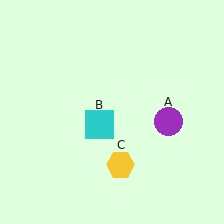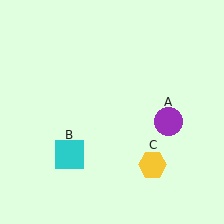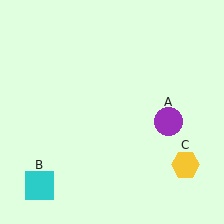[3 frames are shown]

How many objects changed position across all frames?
2 objects changed position: cyan square (object B), yellow hexagon (object C).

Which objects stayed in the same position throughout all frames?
Purple circle (object A) remained stationary.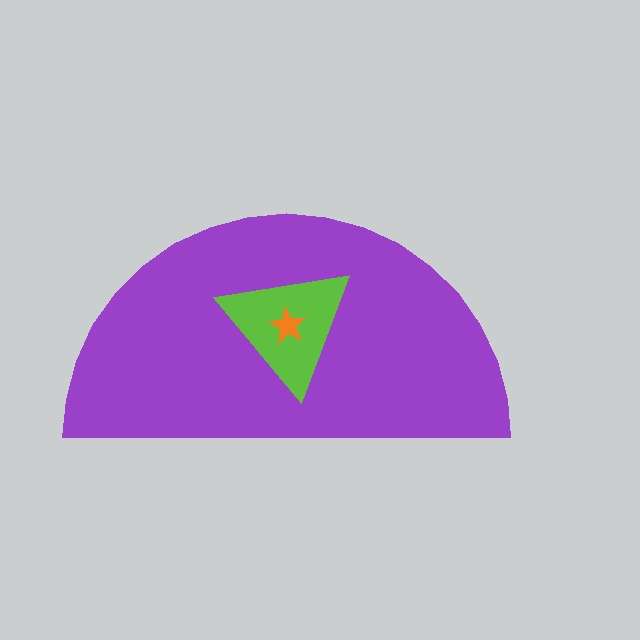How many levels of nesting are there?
3.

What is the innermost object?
The orange star.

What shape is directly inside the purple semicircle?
The lime triangle.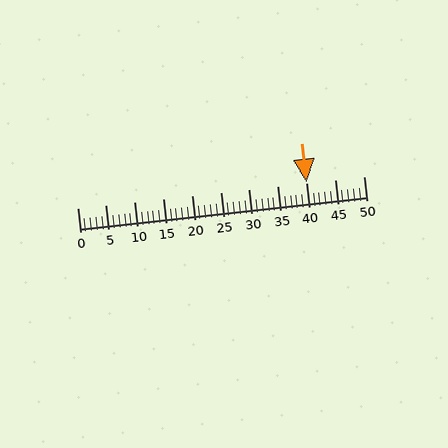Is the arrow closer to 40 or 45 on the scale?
The arrow is closer to 40.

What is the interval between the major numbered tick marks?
The major tick marks are spaced 5 units apart.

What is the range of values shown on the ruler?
The ruler shows values from 0 to 50.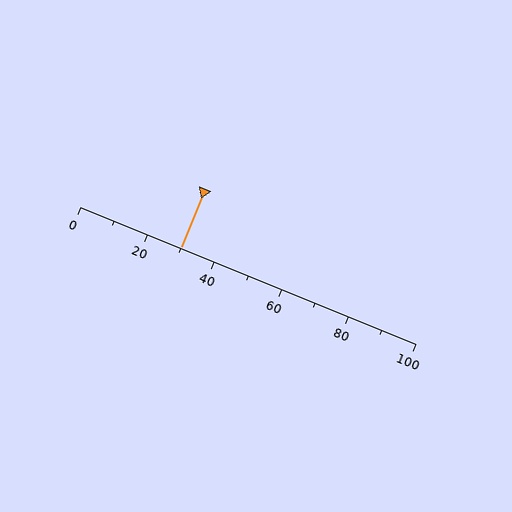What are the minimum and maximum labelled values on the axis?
The axis runs from 0 to 100.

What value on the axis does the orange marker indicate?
The marker indicates approximately 30.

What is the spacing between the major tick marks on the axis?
The major ticks are spaced 20 apart.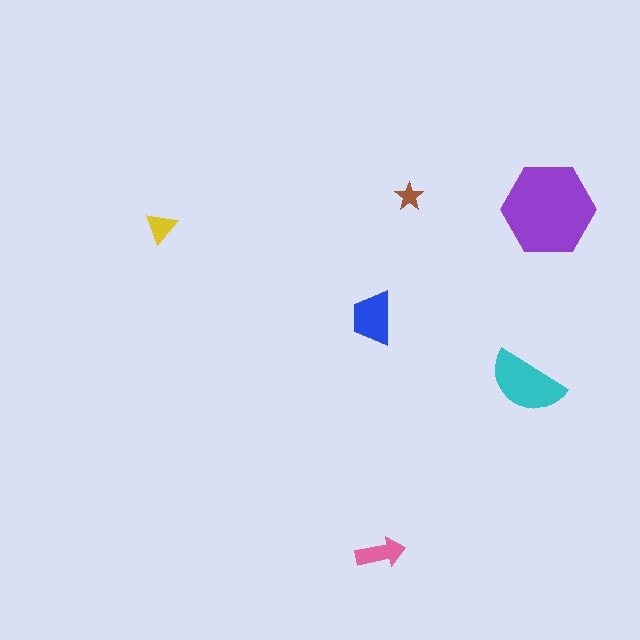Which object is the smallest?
The brown star.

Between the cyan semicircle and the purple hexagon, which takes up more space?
The purple hexagon.